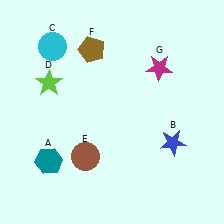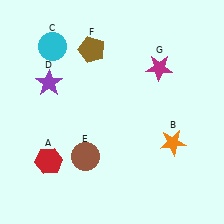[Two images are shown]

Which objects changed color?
A changed from teal to red. B changed from blue to orange. D changed from lime to purple.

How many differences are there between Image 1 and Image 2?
There are 3 differences between the two images.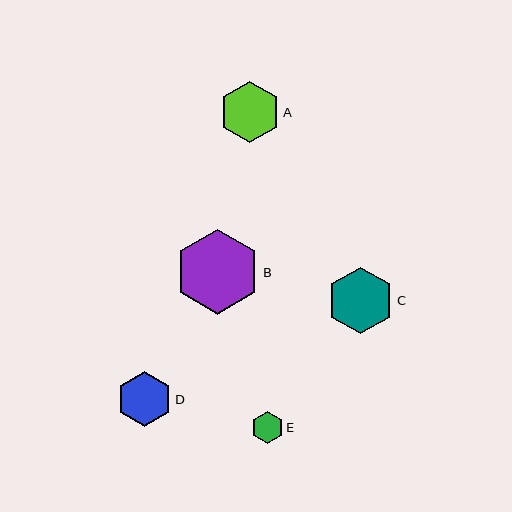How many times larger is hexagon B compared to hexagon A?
Hexagon B is approximately 1.4 times the size of hexagon A.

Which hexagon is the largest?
Hexagon B is the largest with a size of approximately 85 pixels.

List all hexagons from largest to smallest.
From largest to smallest: B, C, A, D, E.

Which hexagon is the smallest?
Hexagon E is the smallest with a size of approximately 32 pixels.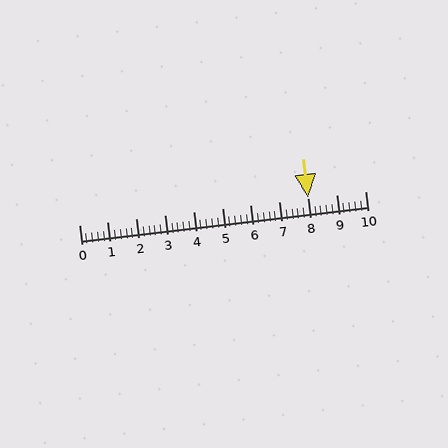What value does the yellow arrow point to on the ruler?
The yellow arrow points to approximately 8.0.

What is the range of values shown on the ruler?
The ruler shows values from 0 to 10.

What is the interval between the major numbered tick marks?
The major tick marks are spaced 1 units apart.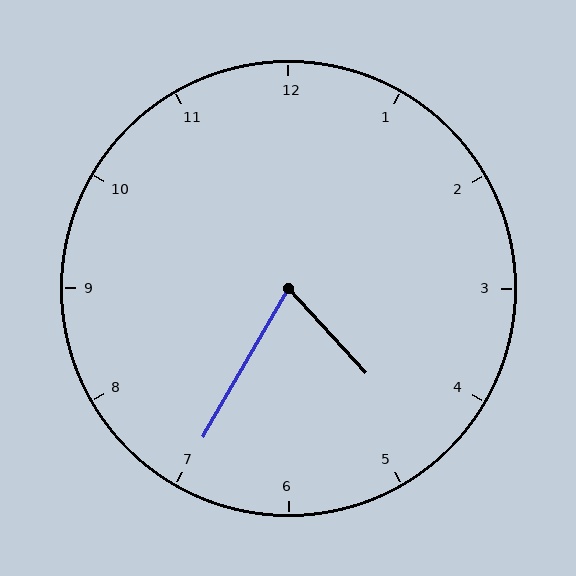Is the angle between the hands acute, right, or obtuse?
It is acute.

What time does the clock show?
4:35.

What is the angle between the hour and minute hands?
Approximately 72 degrees.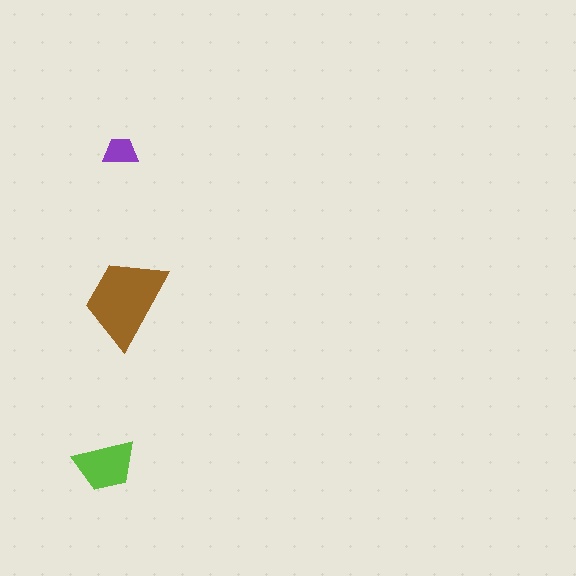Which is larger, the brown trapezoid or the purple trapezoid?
The brown one.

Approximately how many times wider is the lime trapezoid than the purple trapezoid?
About 2 times wider.